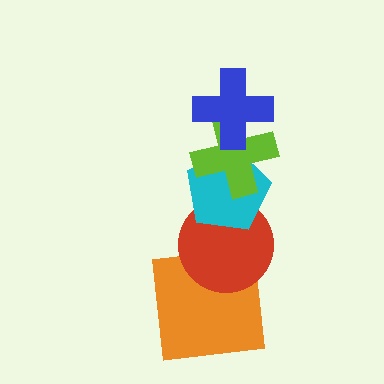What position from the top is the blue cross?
The blue cross is 1st from the top.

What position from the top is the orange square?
The orange square is 5th from the top.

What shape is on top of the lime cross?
The blue cross is on top of the lime cross.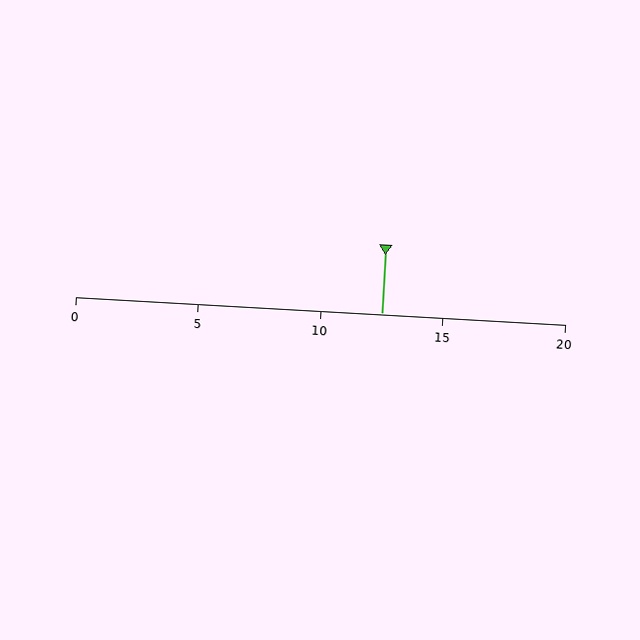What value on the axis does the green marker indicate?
The marker indicates approximately 12.5.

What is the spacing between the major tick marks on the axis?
The major ticks are spaced 5 apart.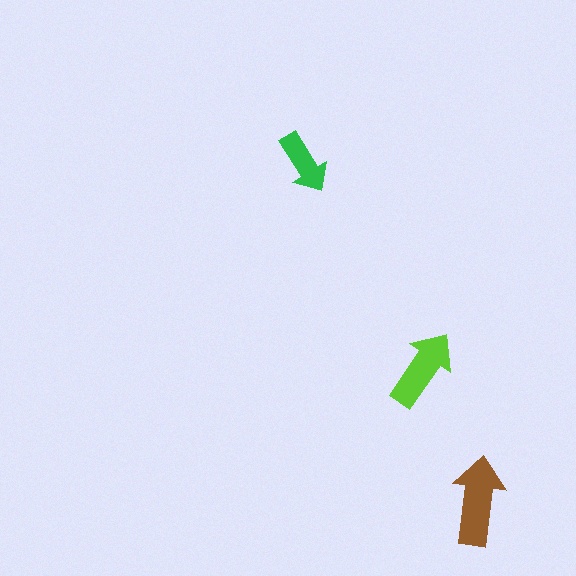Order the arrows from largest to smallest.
the brown one, the lime one, the green one.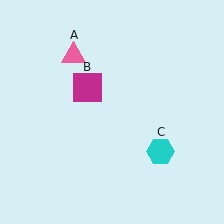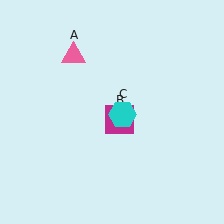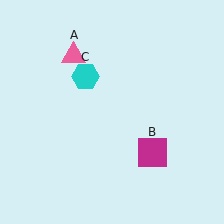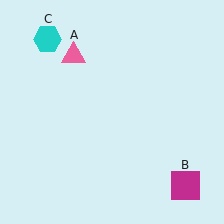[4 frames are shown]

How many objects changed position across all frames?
2 objects changed position: magenta square (object B), cyan hexagon (object C).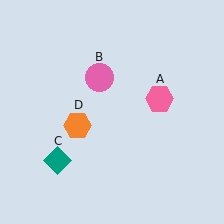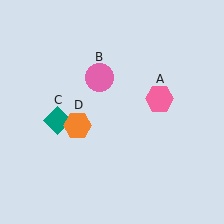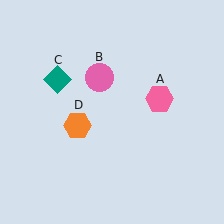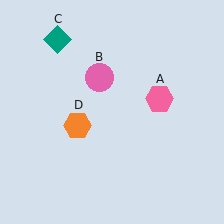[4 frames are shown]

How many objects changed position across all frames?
1 object changed position: teal diamond (object C).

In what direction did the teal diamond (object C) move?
The teal diamond (object C) moved up.